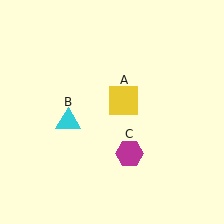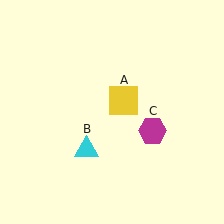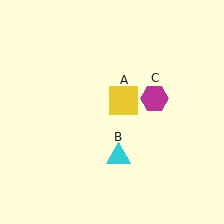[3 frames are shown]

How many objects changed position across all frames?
2 objects changed position: cyan triangle (object B), magenta hexagon (object C).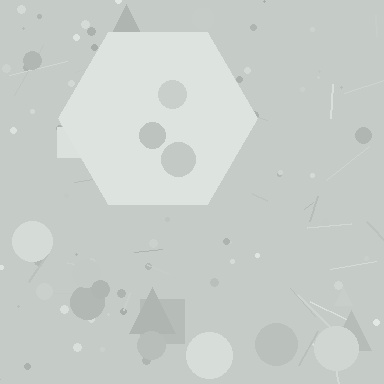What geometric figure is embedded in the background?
A hexagon is embedded in the background.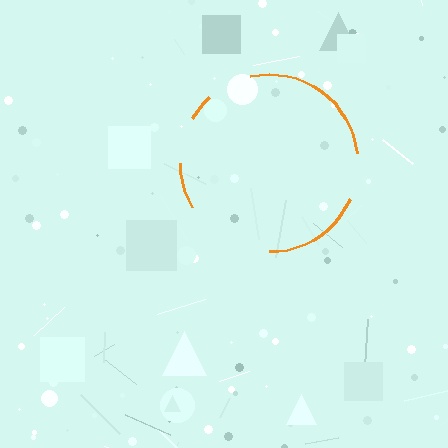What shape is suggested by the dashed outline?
The dashed outline suggests a circle.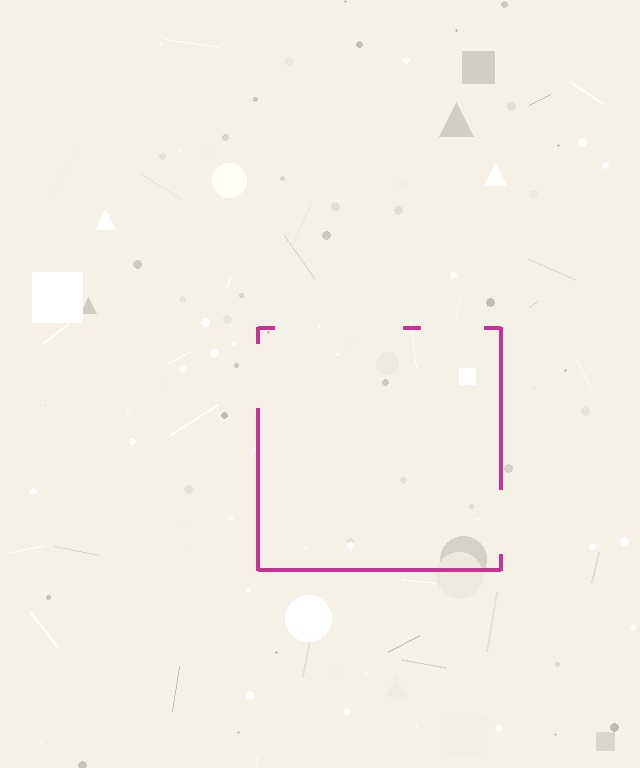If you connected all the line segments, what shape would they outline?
They would outline a square.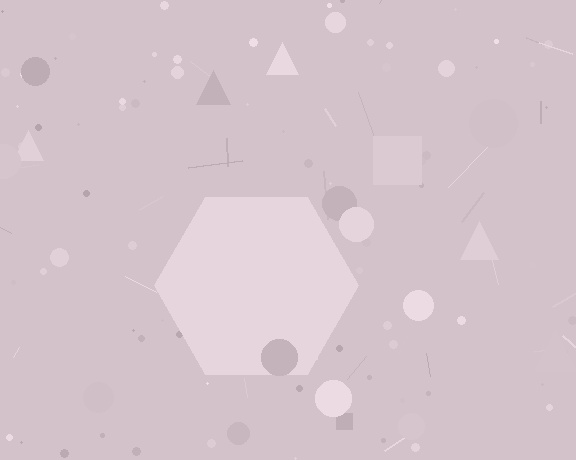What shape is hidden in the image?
A hexagon is hidden in the image.